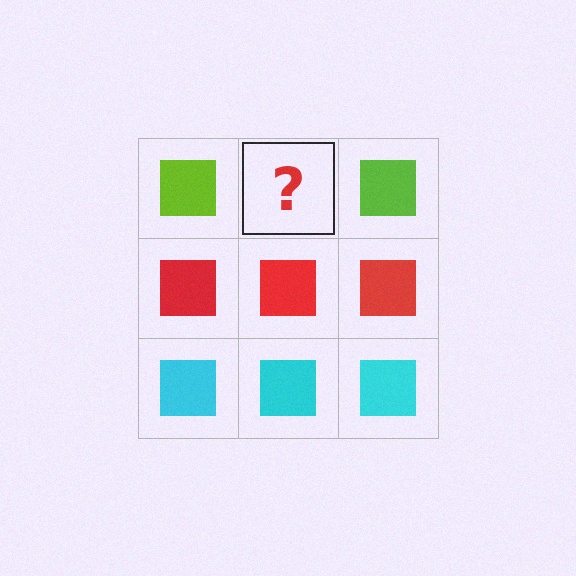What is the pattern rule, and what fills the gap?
The rule is that each row has a consistent color. The gap should be filled with a lime square.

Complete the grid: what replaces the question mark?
The question mark should be replaced with a lime square.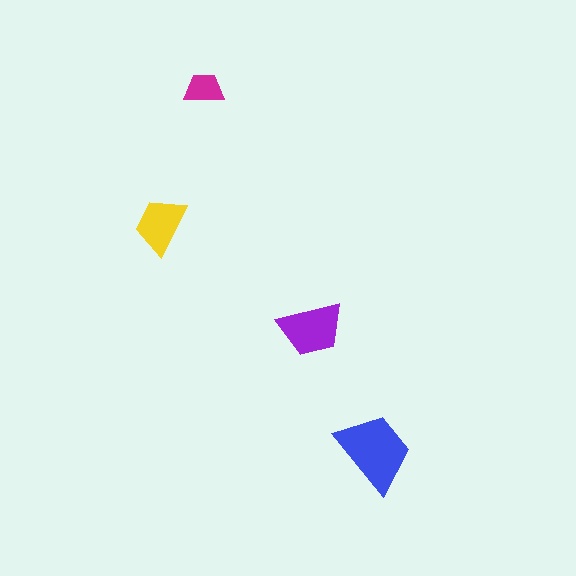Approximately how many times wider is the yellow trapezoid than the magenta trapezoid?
About 1.5 times wider.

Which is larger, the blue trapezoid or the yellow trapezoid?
The blue one.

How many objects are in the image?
There are 4 objects in the image.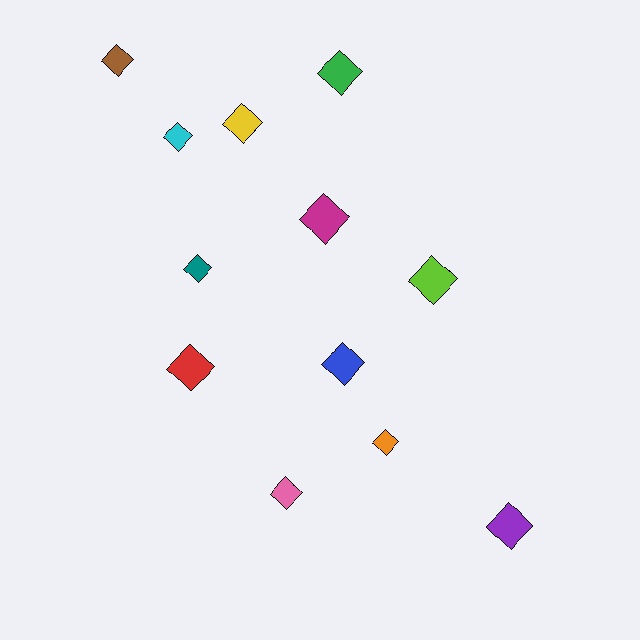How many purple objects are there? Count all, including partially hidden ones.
There is 1 purple object.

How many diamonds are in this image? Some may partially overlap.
There are 12 diamonds.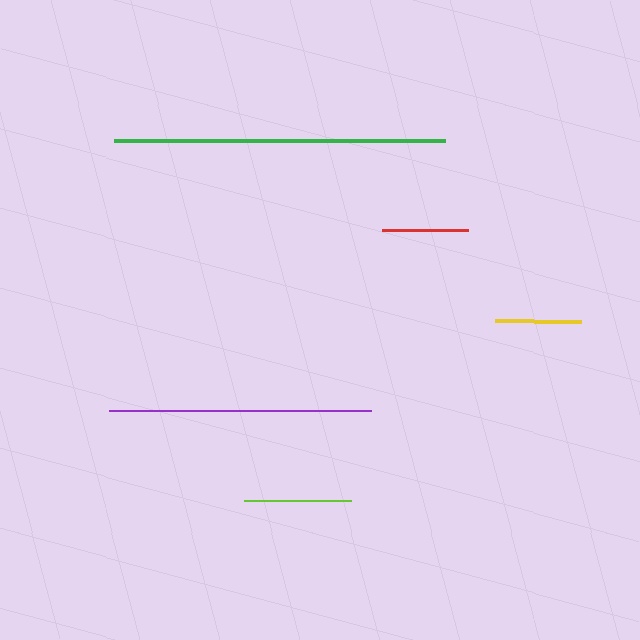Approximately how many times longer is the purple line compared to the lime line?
The purple line is approximately 2.5 times the length of the lime line.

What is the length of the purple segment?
The purple segment is approximately 262 pixels long.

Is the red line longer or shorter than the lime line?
The lime line is longer than the red line.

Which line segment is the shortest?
The red line is the shortest at approximately 86 pixels.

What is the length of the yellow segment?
The yellow segment is approximately 86 pixels long.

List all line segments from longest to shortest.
From longest to shortest: green, purple, lime, yellow, red.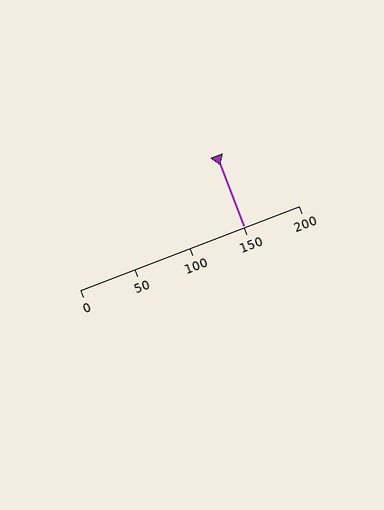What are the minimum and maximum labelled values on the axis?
The axis runs from 0 to 200.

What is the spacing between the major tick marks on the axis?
The major ticks are spaced 50 apart.